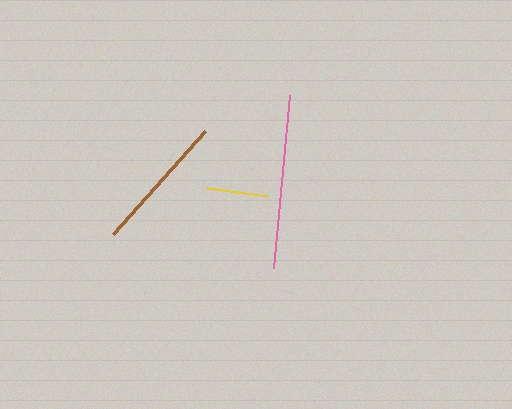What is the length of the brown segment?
The brown segment is approximately 137 pixels long.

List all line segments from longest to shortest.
From longest to shortest: pink, brown, yellow.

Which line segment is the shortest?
The yellow line is the shortest at approximately 60 pixels.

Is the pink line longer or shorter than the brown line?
The pink line is longer than the brown line.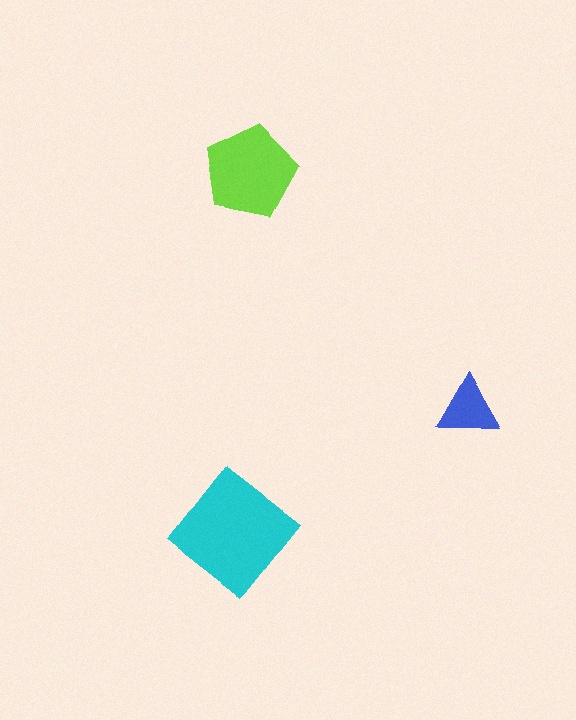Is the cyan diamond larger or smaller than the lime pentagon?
Larger.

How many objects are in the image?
There are 3 objects in the image.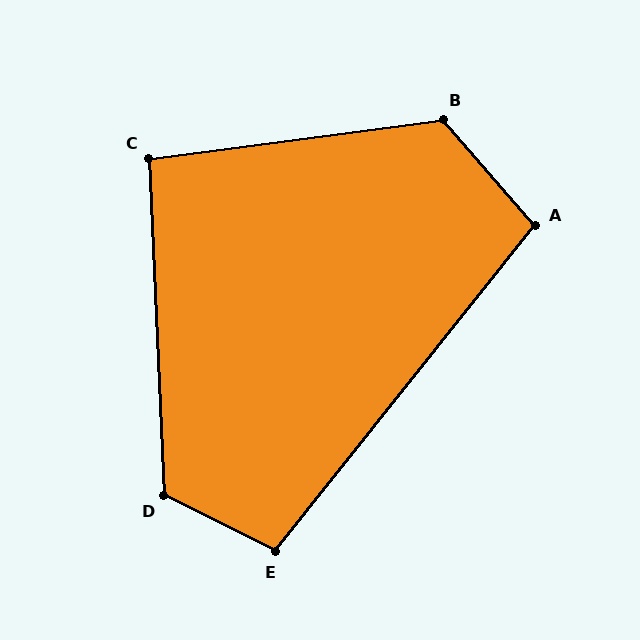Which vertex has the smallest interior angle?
C, at approximately 95 degrees.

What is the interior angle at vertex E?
Approximately 102 degrees (obtuse).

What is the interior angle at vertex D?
Approximately 119 degrees (obtuse).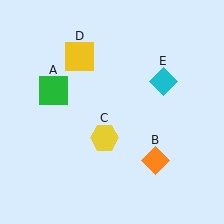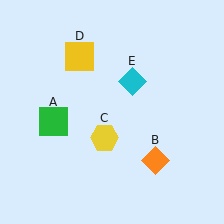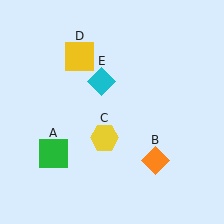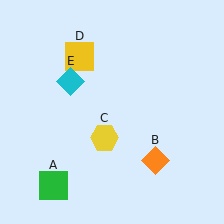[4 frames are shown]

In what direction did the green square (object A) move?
The green square (object A) moved down.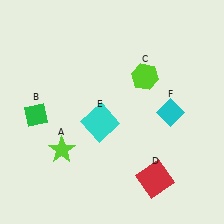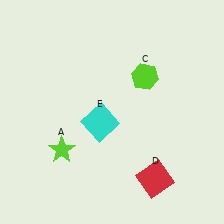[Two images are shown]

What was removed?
The green diamond (B), the cyan diamond (F) were removed in Image 2.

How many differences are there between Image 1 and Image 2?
There are 2 differences between the two images.